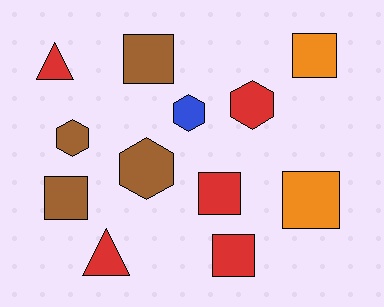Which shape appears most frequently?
Square, with 6 objects.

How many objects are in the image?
There are 12 objects.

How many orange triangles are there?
There are no orange triangles.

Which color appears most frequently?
Red, with 5 objects.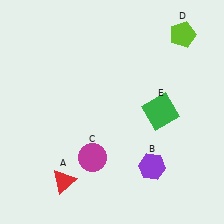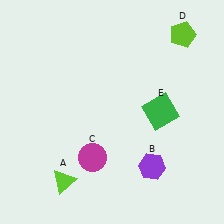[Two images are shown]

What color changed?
The triangle (A) changed from red in Image 1 to lime in Image 2.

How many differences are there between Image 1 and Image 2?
There is 1 difference between the two images.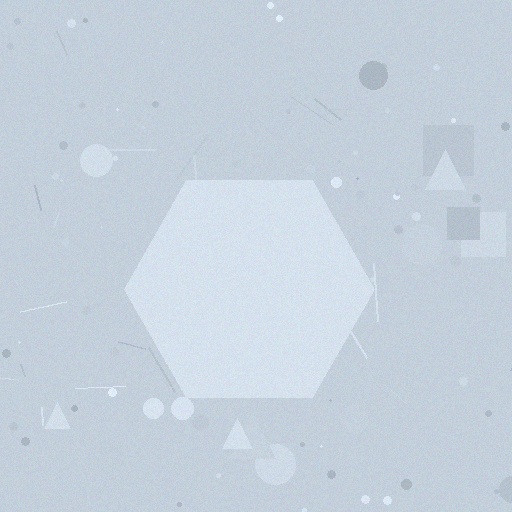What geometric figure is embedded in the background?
A hexagon is embedded in the background.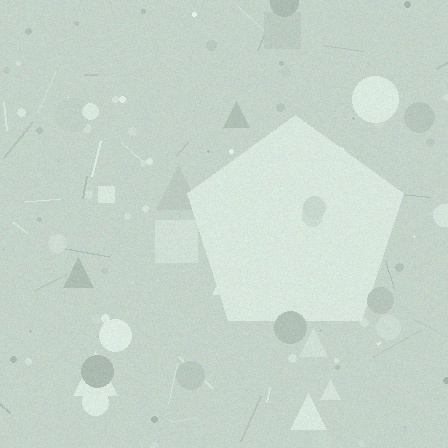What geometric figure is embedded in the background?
A pentagon is embedded in the background.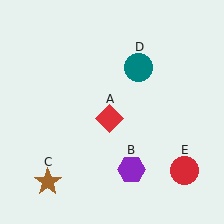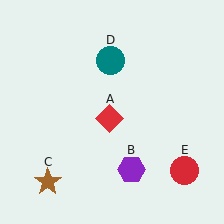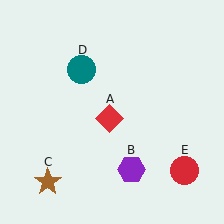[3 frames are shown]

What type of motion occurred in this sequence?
The teal circle (object D) rotated counterclockwise around the center of the scene.